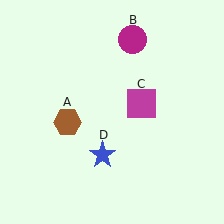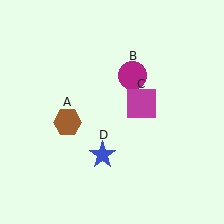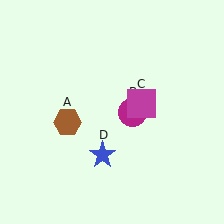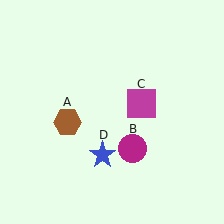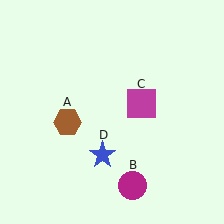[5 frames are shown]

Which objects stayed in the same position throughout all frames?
Brown hexagon (object A) and magenta square (object C) and blue star (object D) remained stationary.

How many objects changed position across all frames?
1 object changed position: magenta circle (object B).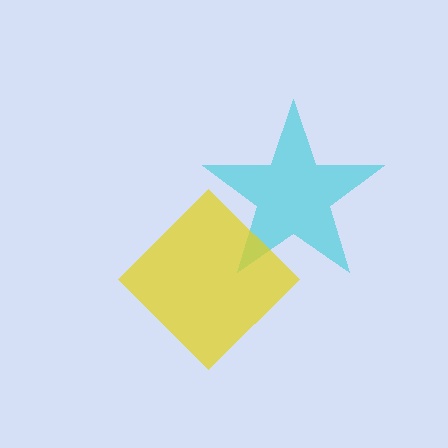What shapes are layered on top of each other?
The layered shapes are: a cyan star, a yellow diamond.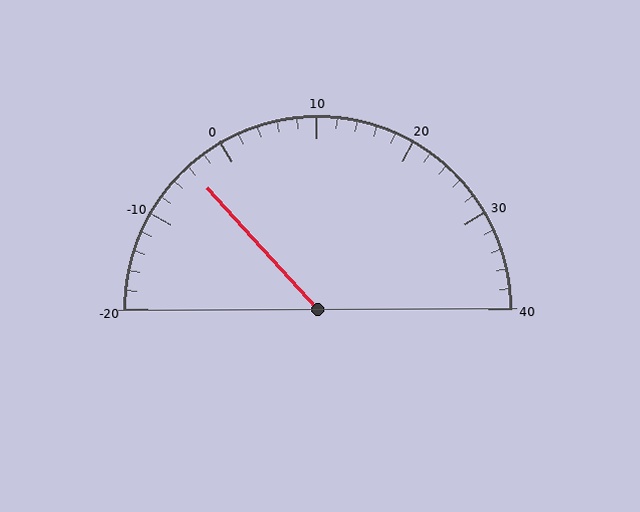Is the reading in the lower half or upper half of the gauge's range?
The reading is in the lower half of the range (-20 to 40).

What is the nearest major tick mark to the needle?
The nearest major tick mark is 0.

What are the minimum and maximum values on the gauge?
The gauge ranges from -20 to 40.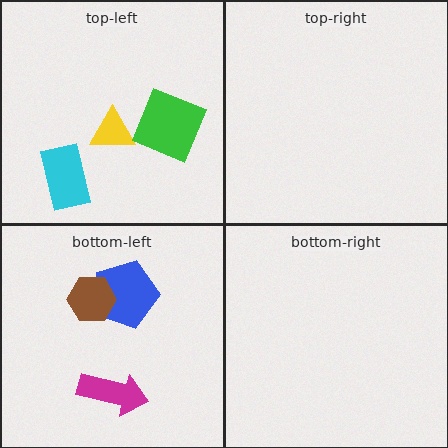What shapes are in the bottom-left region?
The magenta arrow, the blue pentagon, the brown hexagon.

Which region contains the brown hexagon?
The bottom-left region.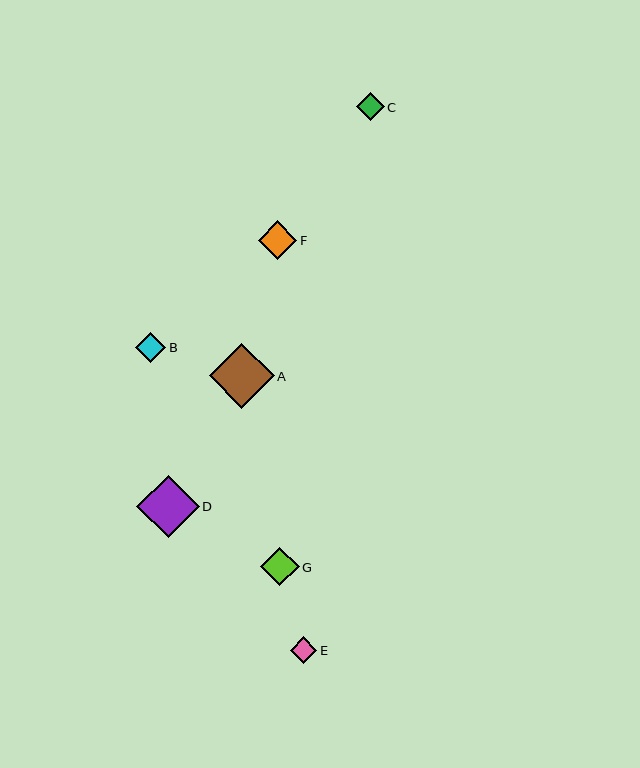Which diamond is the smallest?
Diamond E is the smallest with a size of approximately 26 pixels.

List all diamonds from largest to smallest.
From largest to smallest: A, D, G, F, B, C, E.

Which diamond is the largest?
Diamond A is the largest with a size of approximately 65 pixels.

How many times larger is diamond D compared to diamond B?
Diamond D is approximately 2.1 times the size of diamond B.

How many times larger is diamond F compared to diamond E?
Diamond F is approximately 1.5 times the size of diamond E.